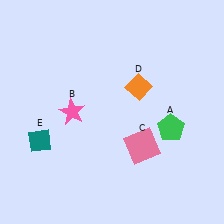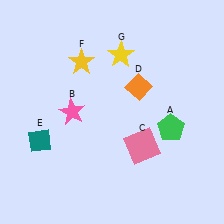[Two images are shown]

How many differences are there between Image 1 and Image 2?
There are 2 differences between the two images.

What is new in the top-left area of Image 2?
A yellow star (F) was added in the top-left area of Image 2.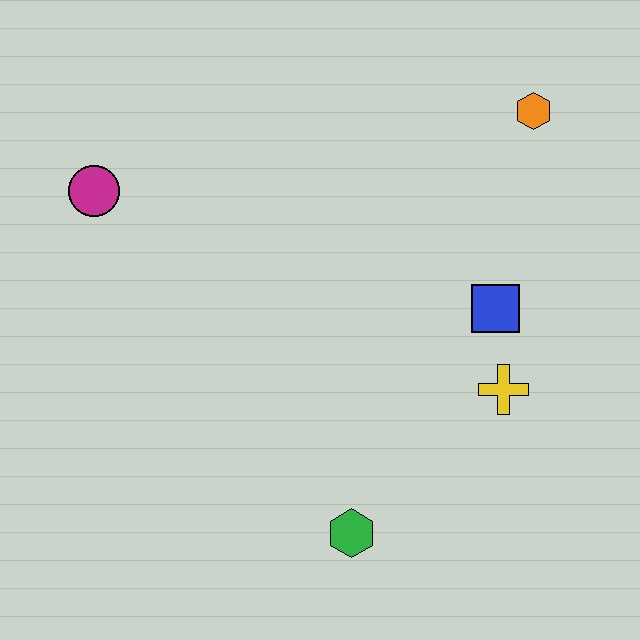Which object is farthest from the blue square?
The magenta circle is farthest from the blue square.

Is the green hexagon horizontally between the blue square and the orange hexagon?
No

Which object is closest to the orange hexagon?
The blue square is closest to the orange hexagon.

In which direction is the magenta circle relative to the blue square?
The magenta circle is to the left of the blue square.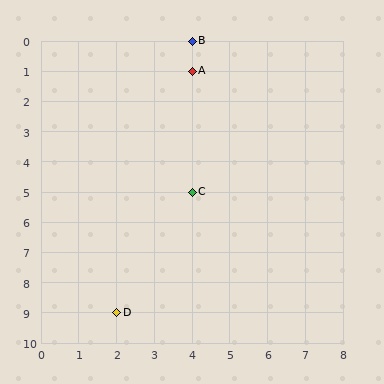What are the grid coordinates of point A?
Point A is at grid coordinates (4, 1).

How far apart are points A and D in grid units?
Points A and D are 2 columns and 8 rows apart (about 8.2 grid units diagonally).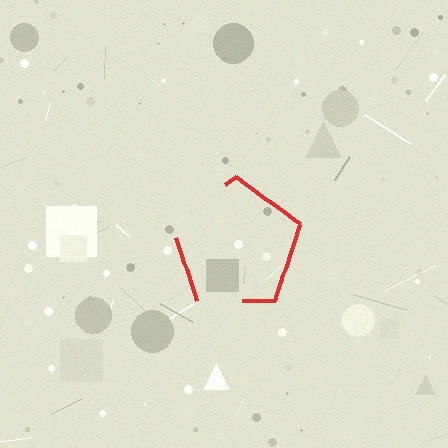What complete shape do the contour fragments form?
The contour fragments form a pentagon.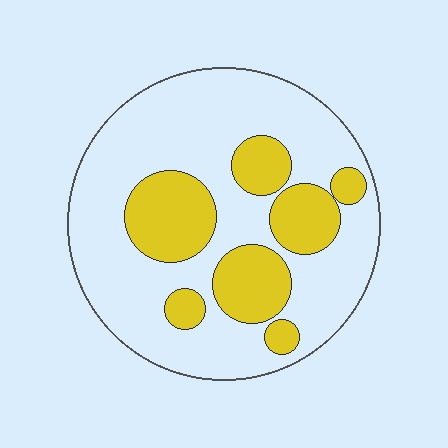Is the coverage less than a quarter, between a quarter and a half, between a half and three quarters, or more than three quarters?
Between a quarter and a half.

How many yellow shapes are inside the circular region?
7.